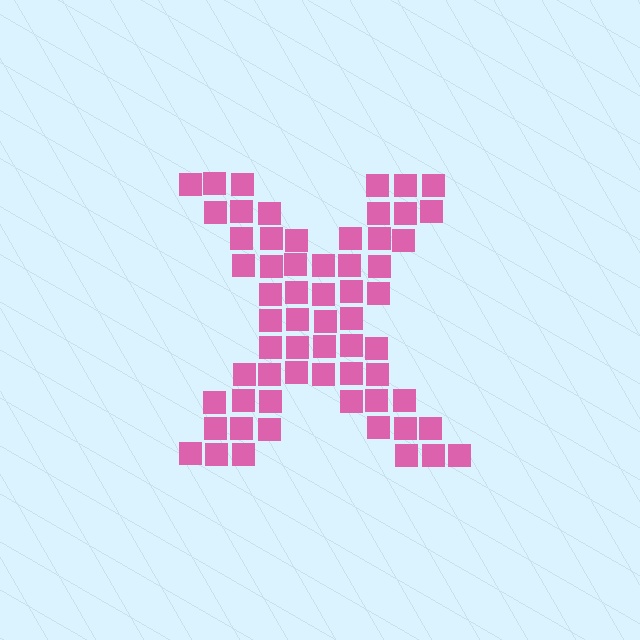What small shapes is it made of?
It is made of small squares.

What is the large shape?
The large shape is the letter X.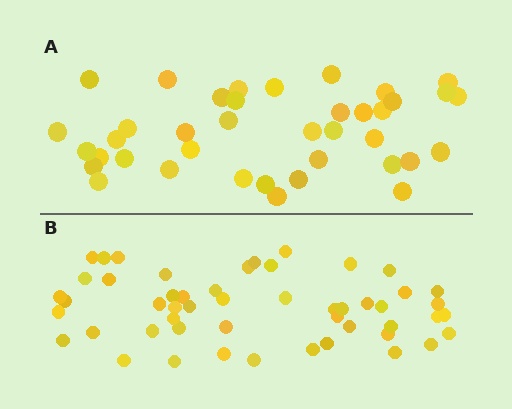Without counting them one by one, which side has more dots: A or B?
Region B (the bottom region) has more dots.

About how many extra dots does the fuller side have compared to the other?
Region B has roughly 12 or so more dots than region A.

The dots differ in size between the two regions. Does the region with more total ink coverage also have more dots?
No. Region A has more total ink coverage because its dots are larger, but region B actually contains more individual dots. Total area can be misleading — the number of items is what matters here.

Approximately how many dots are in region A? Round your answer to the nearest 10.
About 40 dots. (The exact count is 39, which rounds to 40.)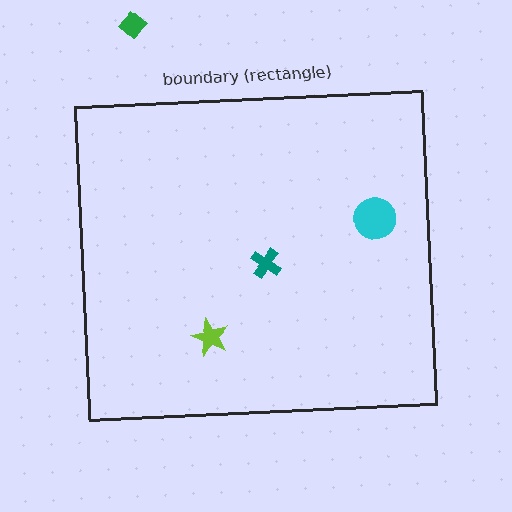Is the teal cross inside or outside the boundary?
Inside.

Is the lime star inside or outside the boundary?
Inside.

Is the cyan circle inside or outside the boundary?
Inside.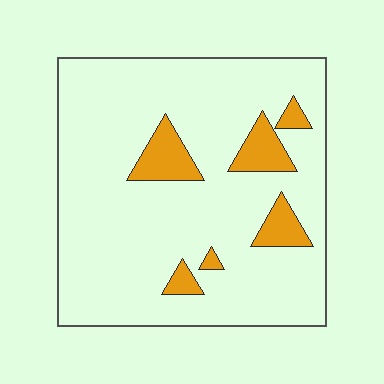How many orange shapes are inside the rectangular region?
6.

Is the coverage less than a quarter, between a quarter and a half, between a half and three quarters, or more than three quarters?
Less than a quarter.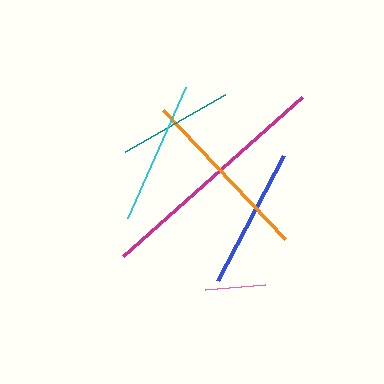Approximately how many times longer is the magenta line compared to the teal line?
The magenta line is approximately 2.1 times the length of the teal line.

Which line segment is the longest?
The magenta line is the longest at approximately 239 pixels.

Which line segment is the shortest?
The pink line is the shortest at approximately 61 pixels.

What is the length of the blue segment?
The blue segment is approximately 142 pixels long.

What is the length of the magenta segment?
The magenta segment is approximately 239 pixels long.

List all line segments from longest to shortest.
From longest to shortest: magenta, orange, cyan, blue, teal, pink.